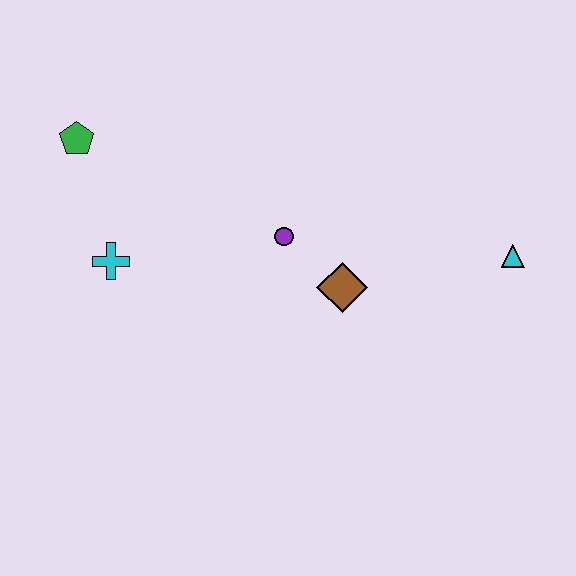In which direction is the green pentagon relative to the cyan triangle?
The green pentagon is to the left of the cyan triangle.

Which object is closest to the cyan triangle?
The brown diamond is closest to the cyan triangle.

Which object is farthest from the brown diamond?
The green pentagon is farthest from the brown diamond.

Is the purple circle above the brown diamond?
Yes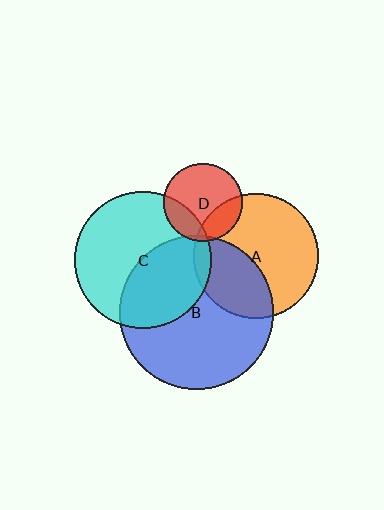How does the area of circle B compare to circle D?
Approximately 3.8 times.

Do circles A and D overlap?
Yes.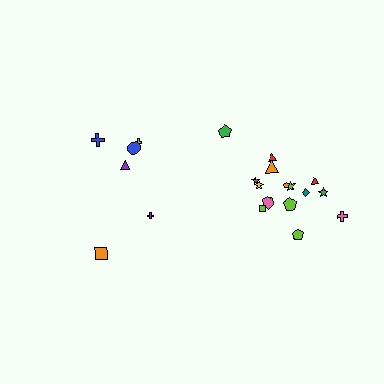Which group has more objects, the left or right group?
The right group.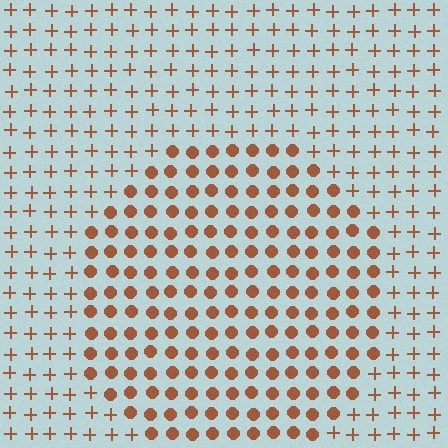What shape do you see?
I see a circle.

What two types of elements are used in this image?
The image uses circles inside the circle region and plus signs outside it.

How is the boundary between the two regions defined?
The boundary is defined by a change in element shape: circles inside vs. plus signs outside. All elements share the same color and spacing.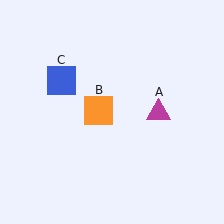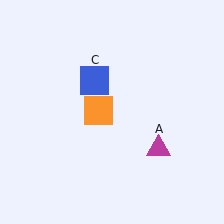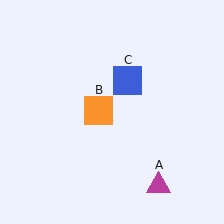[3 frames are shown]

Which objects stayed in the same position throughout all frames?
Orange square (object B) remained stationary.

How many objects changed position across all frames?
2 objects changed position: magenta triangle (object A), blue square (object C).